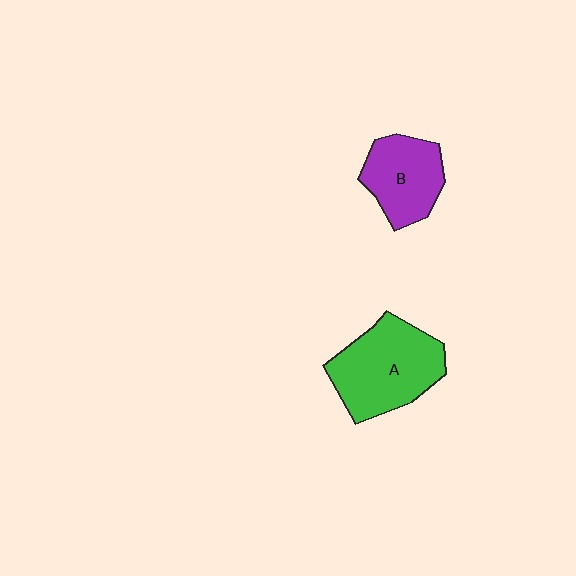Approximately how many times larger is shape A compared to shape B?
Approximately 1.4 times.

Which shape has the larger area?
Shape A (green).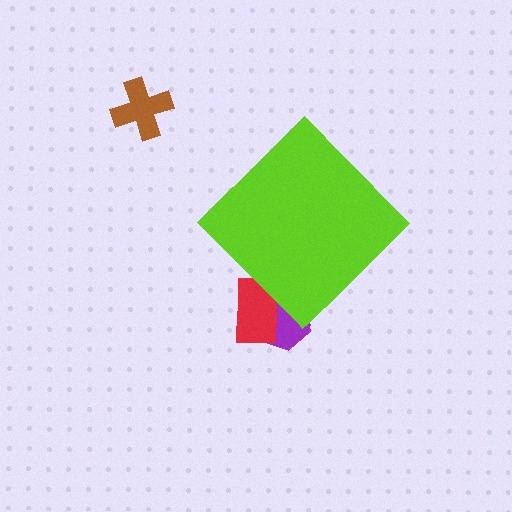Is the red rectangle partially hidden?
Yes, the red rectangle is partially hidden behind the lime diamond.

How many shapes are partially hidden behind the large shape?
2 shapes are partially hidden.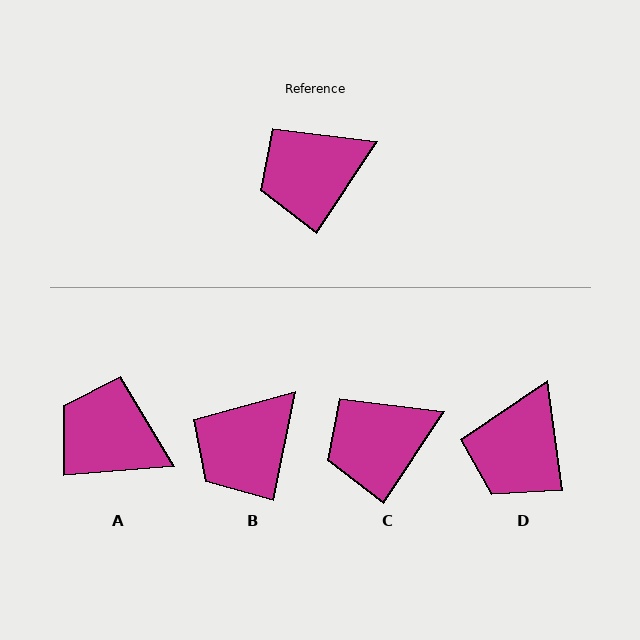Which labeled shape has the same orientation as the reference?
C.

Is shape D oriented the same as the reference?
No, it is off by about 41 degrees.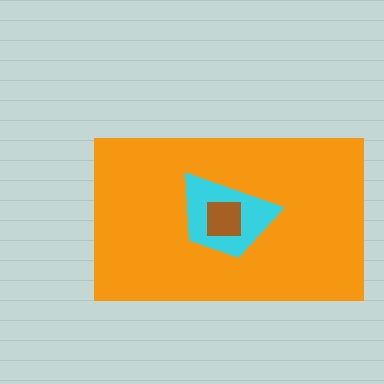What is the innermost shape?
The brown square.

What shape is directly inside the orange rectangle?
The cyan trapezoid.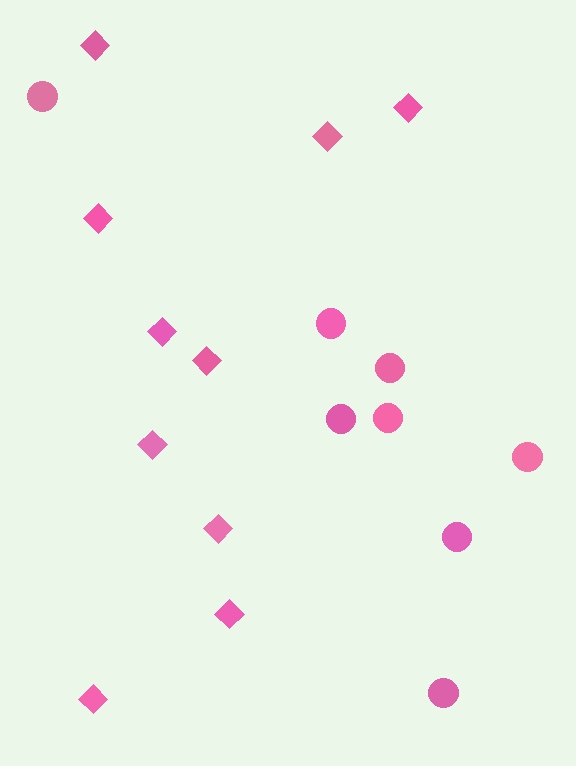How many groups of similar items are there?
There are 2 groups: one group of circles (8) and one group of diamonds (10).